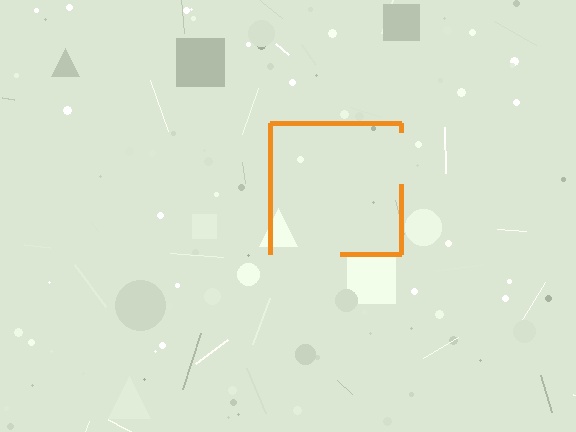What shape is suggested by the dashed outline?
The dashed outline suggests a square.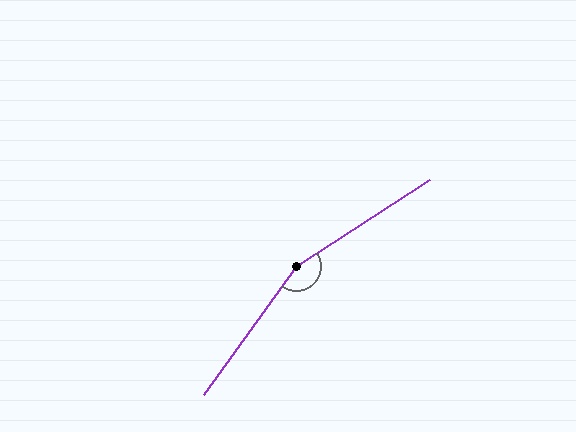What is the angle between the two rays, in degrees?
Approximately 159 degrees.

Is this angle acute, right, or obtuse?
It is obtuse.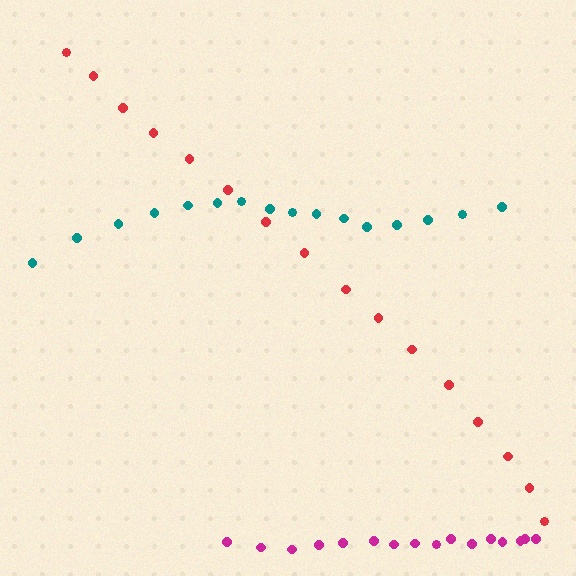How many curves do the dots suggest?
There are 3 distinct paths.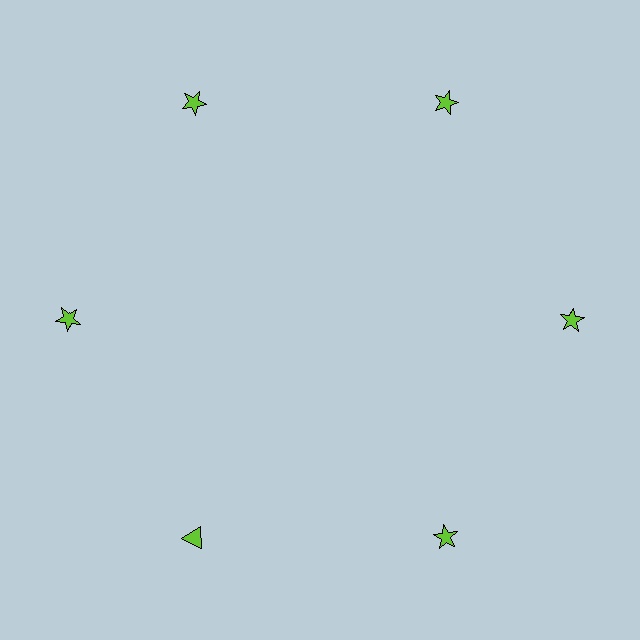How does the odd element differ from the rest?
It has a different shape: triangle instead of star.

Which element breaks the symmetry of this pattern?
The lime triangle at roughly the 7 o'clock position breaks the symmetry. All other shapes are lime stars.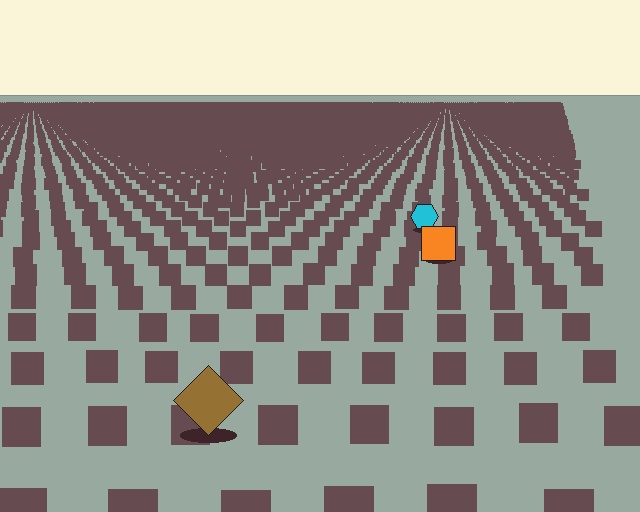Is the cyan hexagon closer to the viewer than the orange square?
No. The orange square is closer — you can tell from the texture gradient: the ground texture is coarser near it.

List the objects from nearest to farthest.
From nearest to farthest: the brown diamond, the orange square, the cyan hexagon.